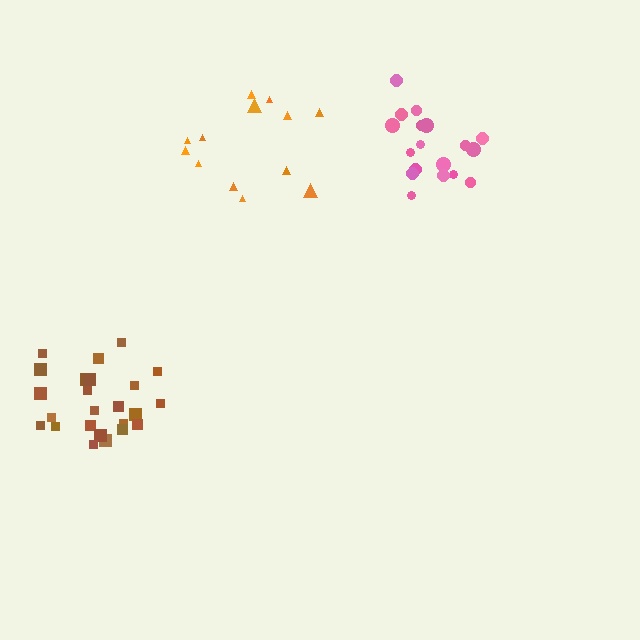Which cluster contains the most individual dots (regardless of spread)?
Brown (24).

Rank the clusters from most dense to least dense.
brown, pink, orange.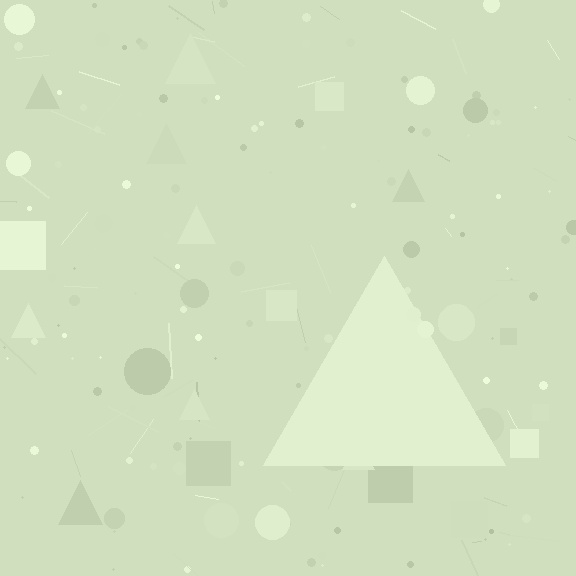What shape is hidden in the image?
A triangle is hidden in the image.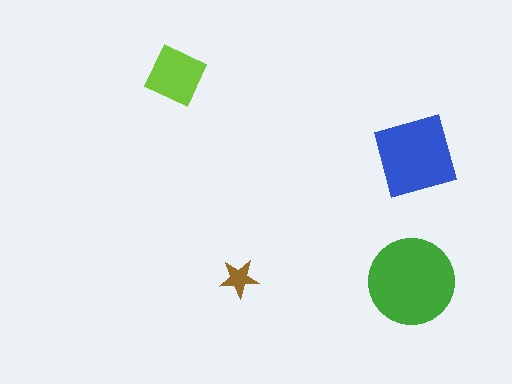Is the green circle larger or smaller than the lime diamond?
Larger.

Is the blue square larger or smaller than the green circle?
Smaller.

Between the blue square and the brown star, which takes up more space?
The blue square.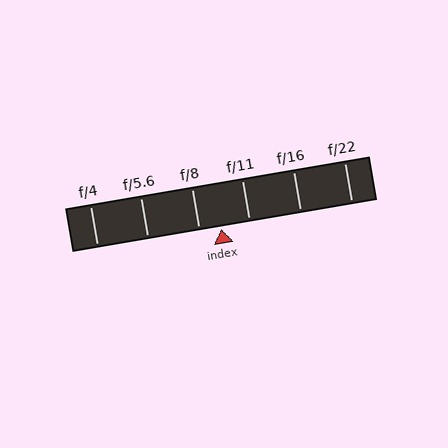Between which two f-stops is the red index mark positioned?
The index mark is between f/8 and f/11.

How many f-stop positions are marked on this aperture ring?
There are 6 f-stop positions marked.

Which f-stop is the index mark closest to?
The index mark is closest to f/8.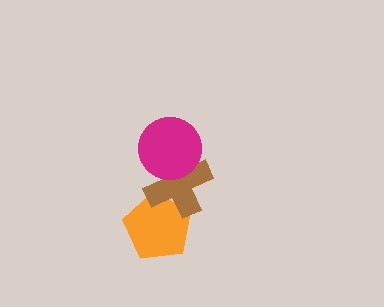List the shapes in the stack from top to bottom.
From top to bottom: the magenta circle, the brown cross, the orange pentagon.